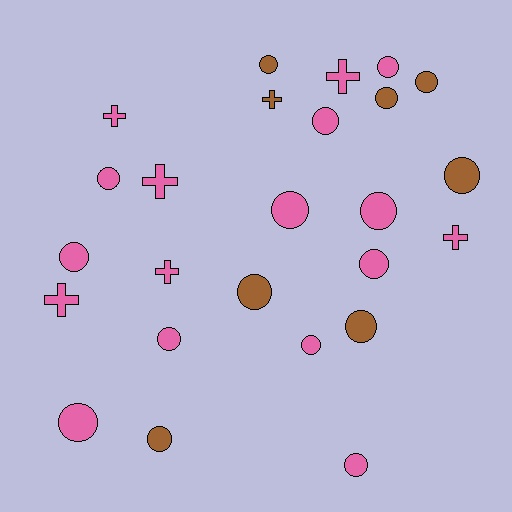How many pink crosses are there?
There are 6 pink crosses.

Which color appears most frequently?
Pink, with 17 objects.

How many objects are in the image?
There are 25 objects.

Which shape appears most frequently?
Circle, with 18 objects.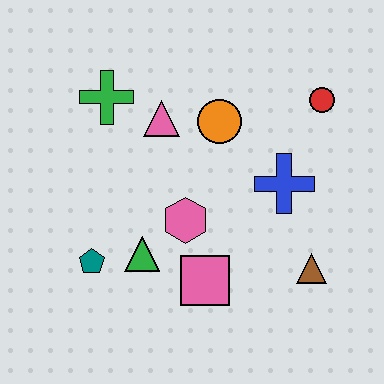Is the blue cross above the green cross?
No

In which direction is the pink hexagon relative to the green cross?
The pink hexagon is below the green cross.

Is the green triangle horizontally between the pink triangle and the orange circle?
No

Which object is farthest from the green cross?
The brown triangle is farthest from the green cross.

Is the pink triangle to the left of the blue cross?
Yes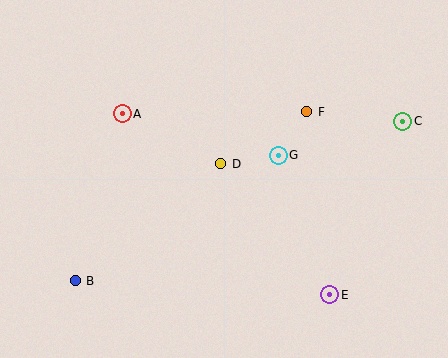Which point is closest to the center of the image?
Point D at (221, 164) is closest to the center.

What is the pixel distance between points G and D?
The distance between G and D is 58 pixels.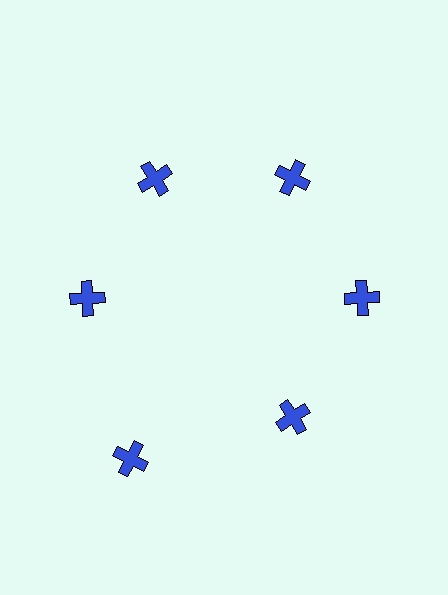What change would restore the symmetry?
The symmetry would be restored by moving it inward, back onto the ring so that all 6 crosses sit at equal angles and equal distance from the center.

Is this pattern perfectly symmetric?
No. The 6 blue crosses are arranged in a ring, but one element near the 7 o'clock position is pushed outward from the center, breaking the 6-fold rotational symmetry.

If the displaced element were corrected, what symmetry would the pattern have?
It would have 6-fold rotational symmetry — the pattern would map onto itself every 60 degrees.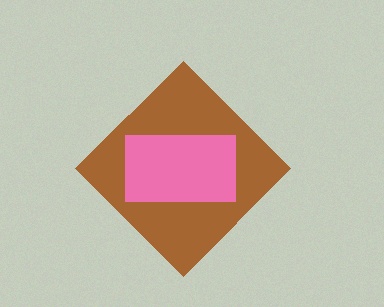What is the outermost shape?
The brown diamond.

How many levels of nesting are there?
2.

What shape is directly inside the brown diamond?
The pink rectangle.